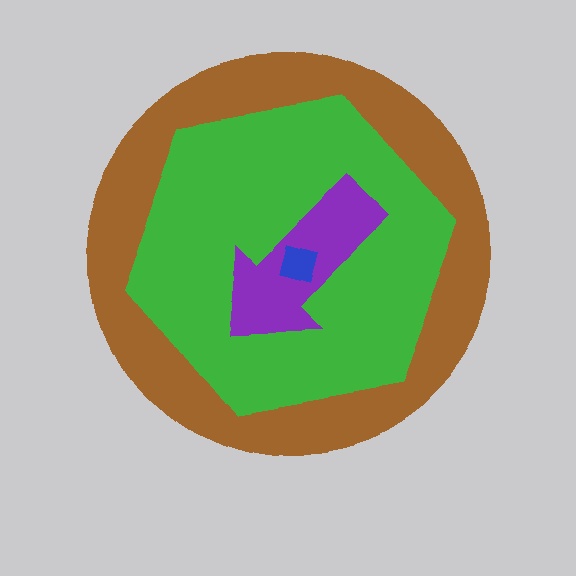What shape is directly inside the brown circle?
The green hexagon.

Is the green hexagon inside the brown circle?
Yes.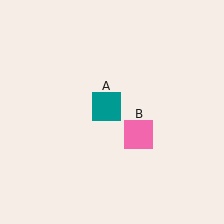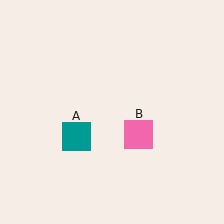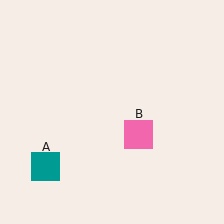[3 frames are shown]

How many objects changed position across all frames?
1 object changed position: teal square (object A).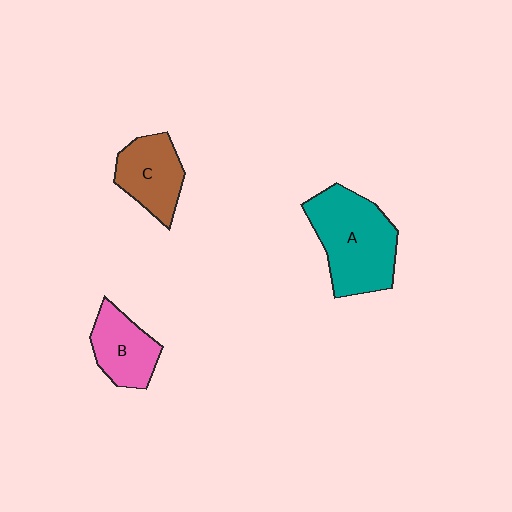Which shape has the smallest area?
Shape B (pink).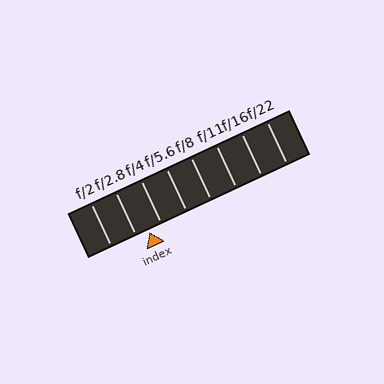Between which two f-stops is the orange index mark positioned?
The index mark is between f/2.8 and f/4.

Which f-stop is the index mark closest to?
The index mark is closest to f/2.8.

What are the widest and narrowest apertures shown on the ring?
The widest aperture shown is f/2 and the narrowest is f/22.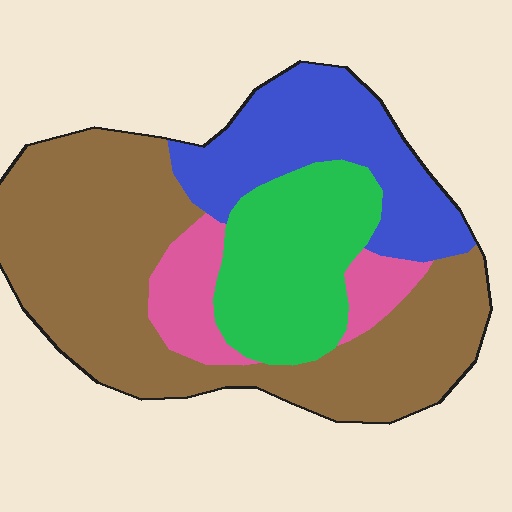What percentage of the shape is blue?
Blue takes up about one fifth (1/5) of the shape.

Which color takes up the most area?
Brown, at roughly 50%.